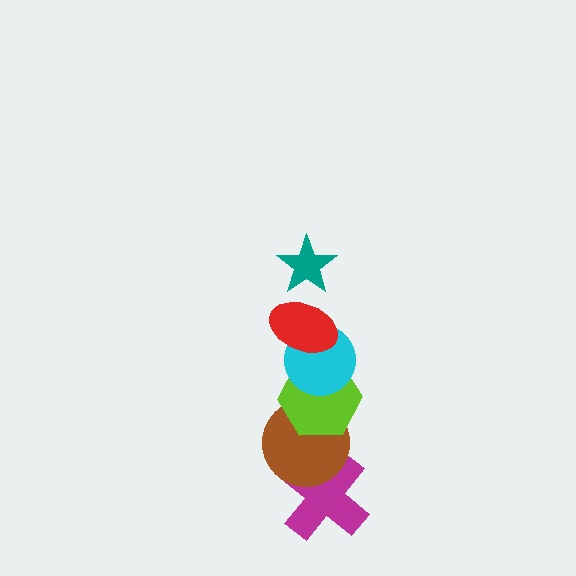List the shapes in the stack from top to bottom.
From top to bottom: the teal star, the red ellipse, the cyan circle, the lime hexagon, the brown circle, the magenta cross.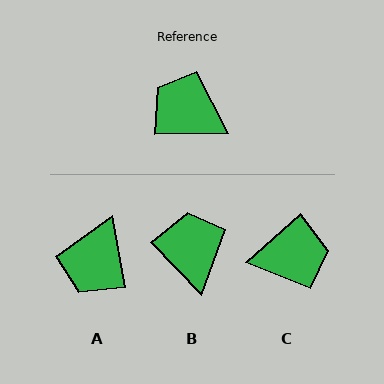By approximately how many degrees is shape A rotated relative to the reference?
Approximately 100 degrees counter-clockwise.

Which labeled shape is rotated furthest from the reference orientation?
C, about 139 degrees away.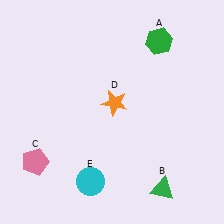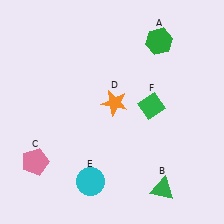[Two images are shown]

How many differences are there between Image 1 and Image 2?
There is 1 difference between the two images.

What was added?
A green diamond (F) was added in Image 2.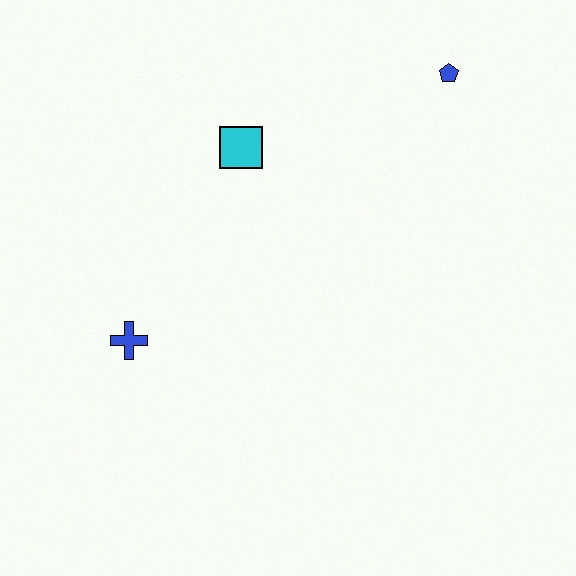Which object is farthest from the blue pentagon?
The blue cross is farthest from the blue pentagon.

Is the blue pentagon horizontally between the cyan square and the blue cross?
No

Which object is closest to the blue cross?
The cyan square is closest to the blue cross.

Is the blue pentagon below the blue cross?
No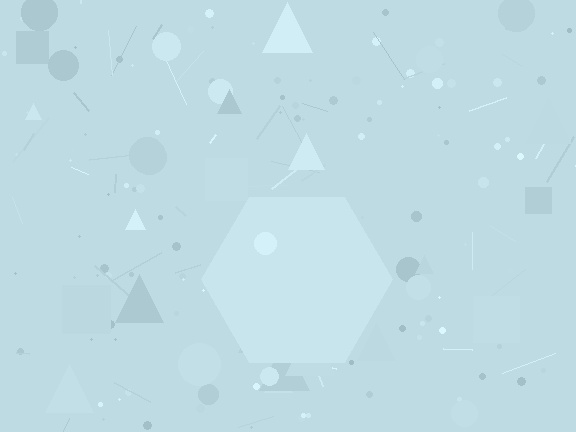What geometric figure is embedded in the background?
A hexagon is embedded in the background.